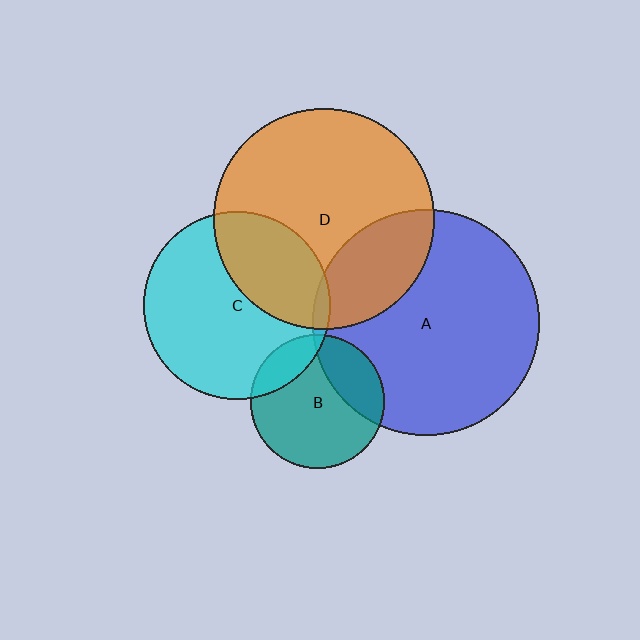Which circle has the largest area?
Circle A (blue).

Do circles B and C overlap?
Yes.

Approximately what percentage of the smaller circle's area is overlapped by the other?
Approximately 15%.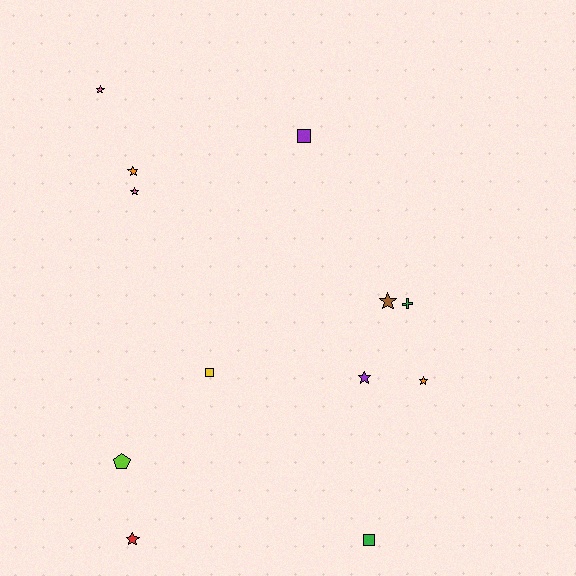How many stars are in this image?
There are 7 stars.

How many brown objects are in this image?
There is 1 brown object.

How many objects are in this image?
There are 12 objects.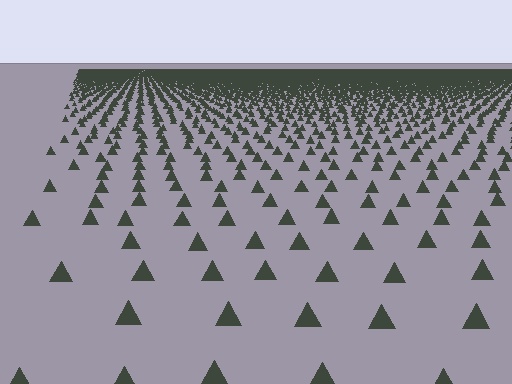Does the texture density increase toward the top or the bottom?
Density increases toward the top.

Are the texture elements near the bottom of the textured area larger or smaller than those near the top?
Larger. Near the bottom, elements are closer to the viewer and appear at a bigger on-screen size.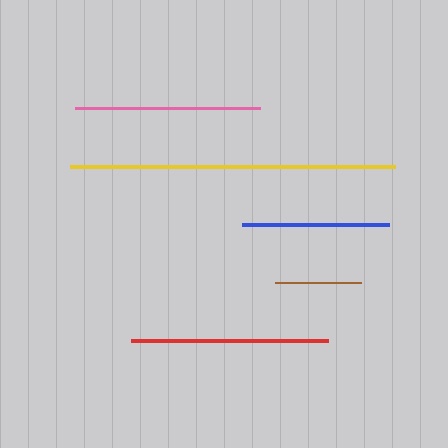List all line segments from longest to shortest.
From longest to shortest: yellow, red, pink, blue, brown.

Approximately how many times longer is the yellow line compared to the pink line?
The yellow line is approximately 1.8 times the length of the pink line.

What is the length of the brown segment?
The brown segment is approximately 87 pixels long.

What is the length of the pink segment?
The pink segment is approximately 184 pixels long.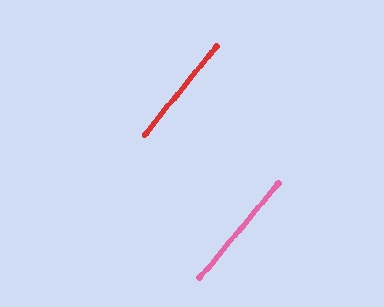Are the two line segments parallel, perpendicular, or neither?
Parallel — their directions differ by only 0.2°.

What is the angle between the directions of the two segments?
Approximately 0 degrees.